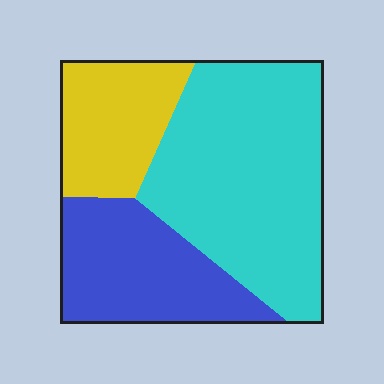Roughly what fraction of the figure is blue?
Blue takes up between a quarter and a half of the figure.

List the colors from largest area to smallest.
From largest to smallest: cyan, blue, yellow.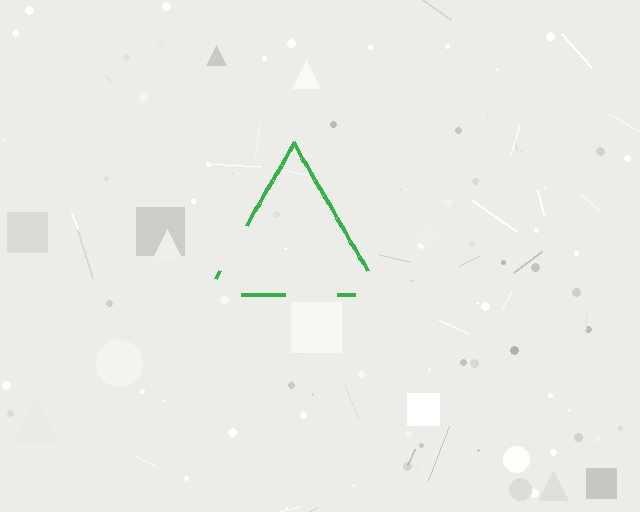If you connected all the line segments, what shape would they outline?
They would outline a triangle.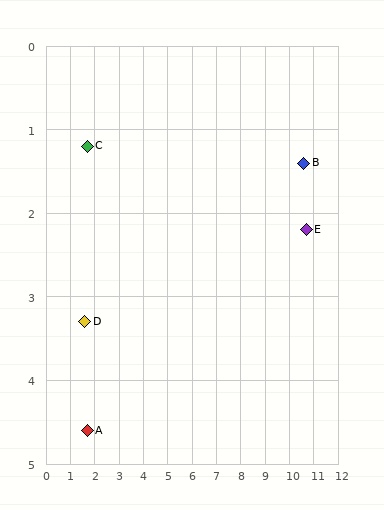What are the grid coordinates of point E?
Point E is at approximately (10.7, 2.2).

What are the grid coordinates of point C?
Point C is at approximately (1.7, 1.2).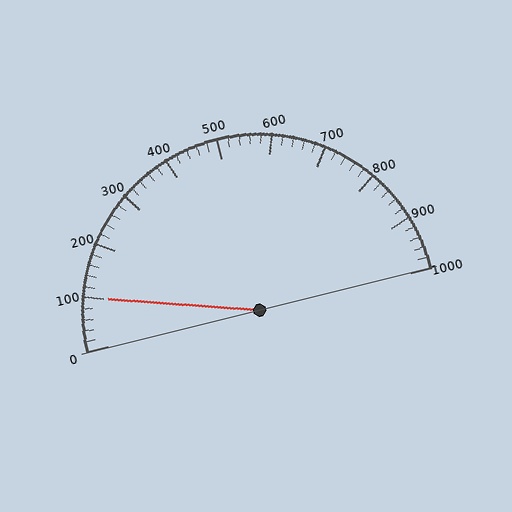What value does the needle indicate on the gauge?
The needle indicates approximately 100.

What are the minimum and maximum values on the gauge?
The gauge ranges from 0 to 1000.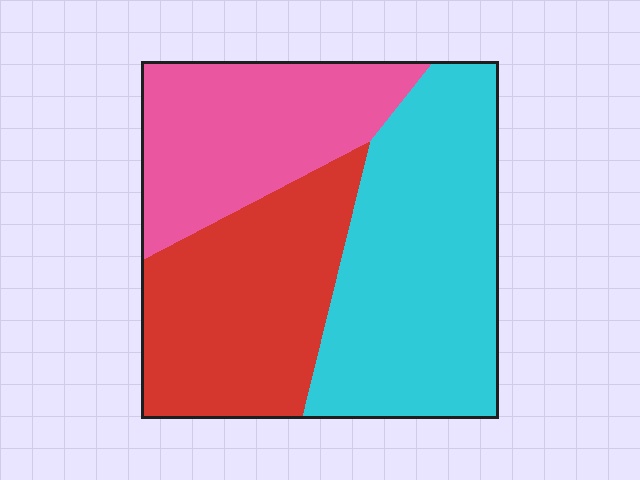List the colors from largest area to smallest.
From largest to smallest: cyan, red, pink.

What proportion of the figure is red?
Red covers roughly 30% of the figure.